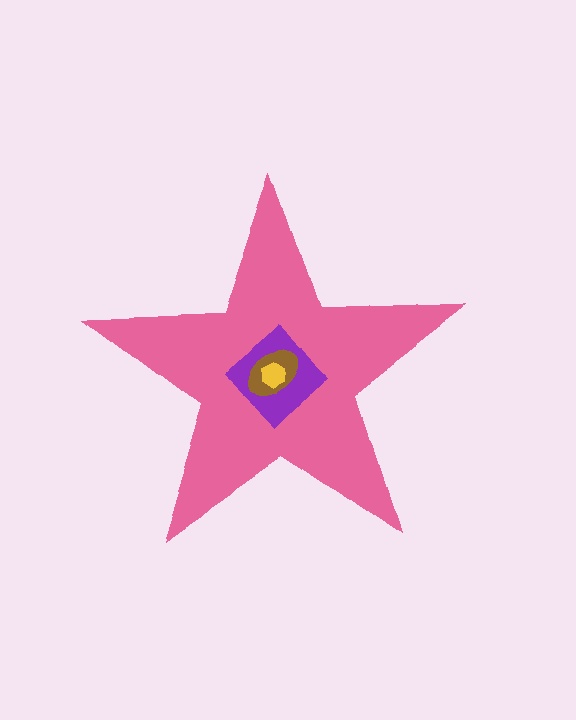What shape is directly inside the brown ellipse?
The yellow hexagon.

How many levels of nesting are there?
4.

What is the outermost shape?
The pink star.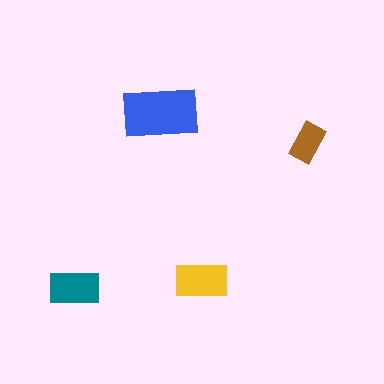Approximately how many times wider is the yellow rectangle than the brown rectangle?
About 1.5 times wider.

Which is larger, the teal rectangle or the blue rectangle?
The blue one.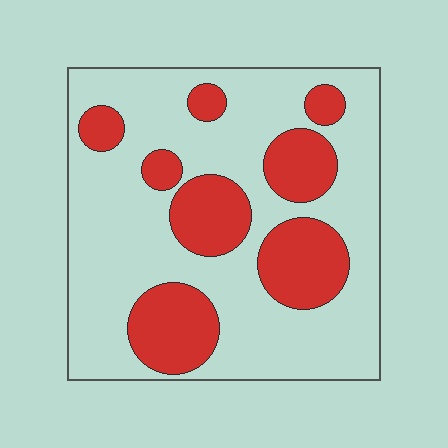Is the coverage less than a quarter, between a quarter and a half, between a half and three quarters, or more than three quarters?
Between a quarter and a half.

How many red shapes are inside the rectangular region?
8.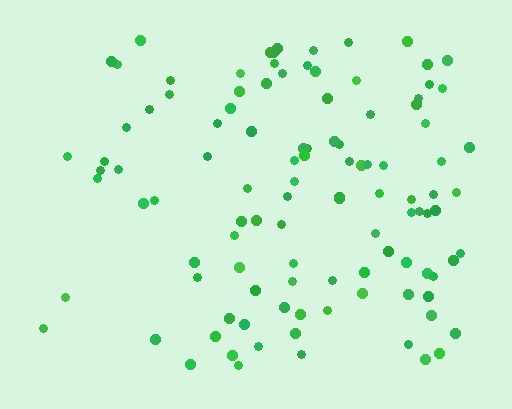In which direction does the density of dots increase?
From left to right, with the right side densest.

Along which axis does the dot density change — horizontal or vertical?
Horizontal.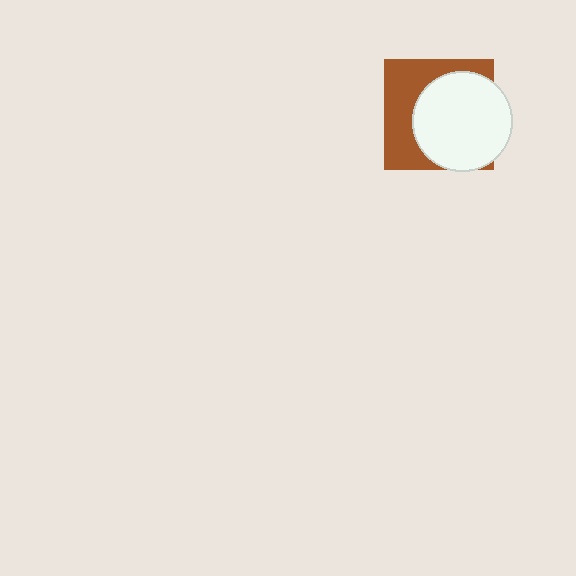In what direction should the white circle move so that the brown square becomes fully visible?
The white circle should move right. That is the shortest direction to clear the overlap and leave the brown square fully visible.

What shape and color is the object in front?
The object in front is a white circle.